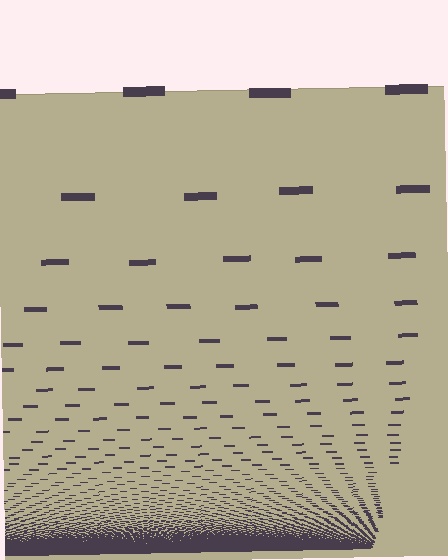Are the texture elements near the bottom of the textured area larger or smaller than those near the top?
Smaller. The gradient is inverted — elements near the bottom are smaller and denser.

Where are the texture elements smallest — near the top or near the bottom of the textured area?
Near the bottom.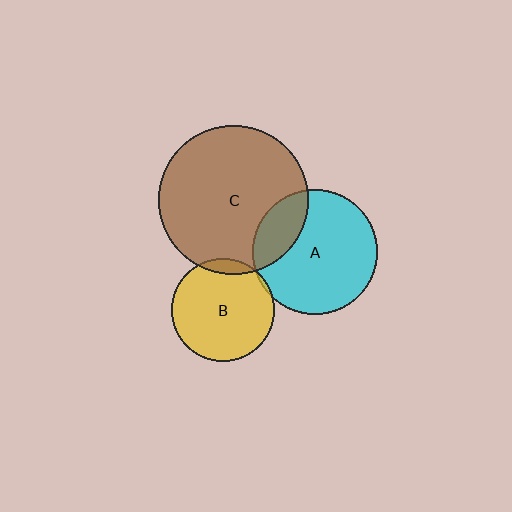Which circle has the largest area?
Circle C (brown).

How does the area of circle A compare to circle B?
Approximately 1.5 times.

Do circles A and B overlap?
Yes.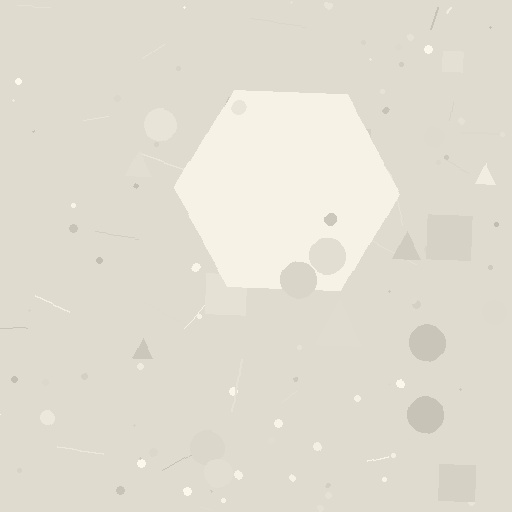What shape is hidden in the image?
A hexagon is hidden in the image.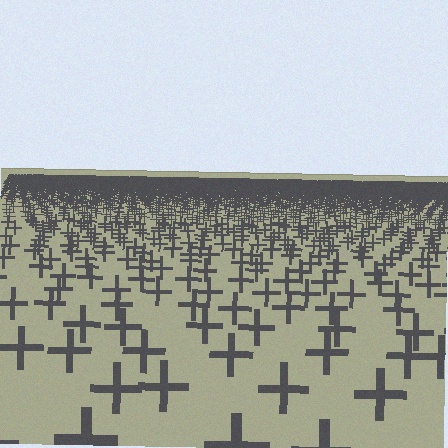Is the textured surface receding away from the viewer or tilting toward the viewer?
The surface is receding away from the viewer. Texture elements get smaller and denser toward the top.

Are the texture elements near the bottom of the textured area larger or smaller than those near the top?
Larger. Near the bottom, elements are closer to the viewer and appear at a bigger on-screen size.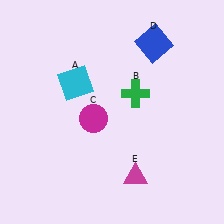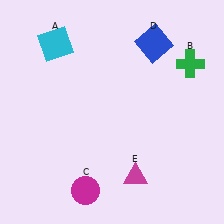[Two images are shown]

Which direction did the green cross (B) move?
The green cross (B) moved right.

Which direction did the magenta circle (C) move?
The magenta circle (C) moved down.